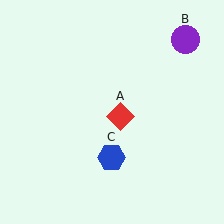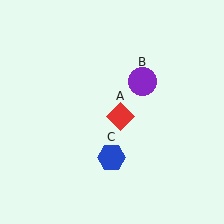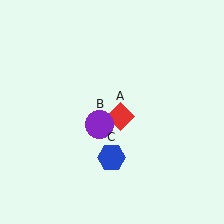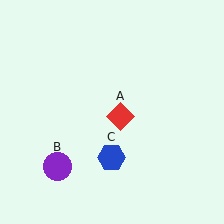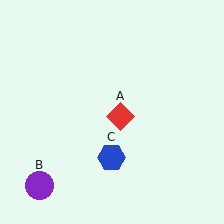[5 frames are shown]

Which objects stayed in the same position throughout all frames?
Red diamond (object A) and blue hexagon (object C) remained stationary.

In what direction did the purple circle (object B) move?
The purple circle (object B) moved down and to the left.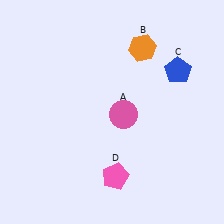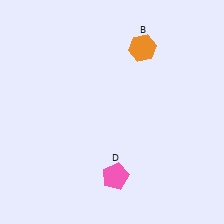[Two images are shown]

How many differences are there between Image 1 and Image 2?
There are 2 differences between the two images.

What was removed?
The blue pentagon (C), the pink circle (A) were removed in Image 2.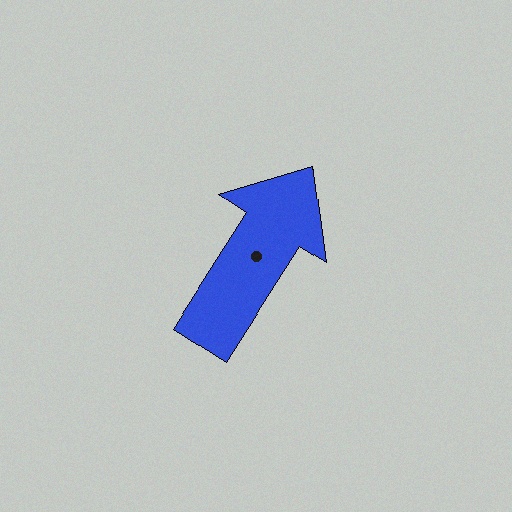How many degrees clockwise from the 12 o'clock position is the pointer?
Approximately 32 degrees.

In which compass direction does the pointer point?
Northeast.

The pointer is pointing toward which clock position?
Roughly 1 o'clock.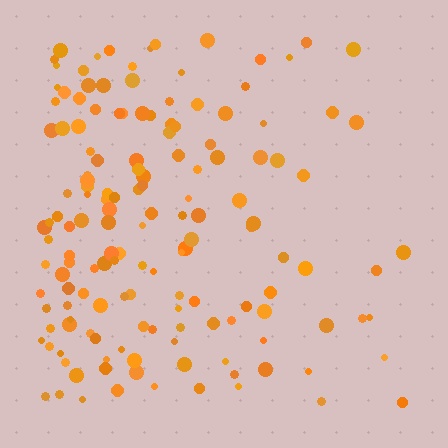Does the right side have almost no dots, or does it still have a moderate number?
Still a moderate number, just noticeably fewer than the left.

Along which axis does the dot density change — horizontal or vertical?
Horizontal.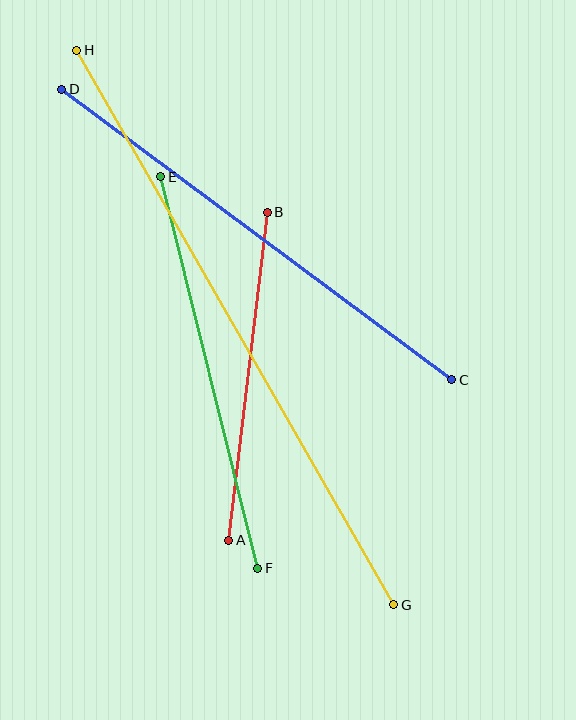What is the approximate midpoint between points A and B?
The midpoint is at approximately (248, 376) pixels.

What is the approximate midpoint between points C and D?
The midpoint is at approximately (257, 234) pixels.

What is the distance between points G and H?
The distance is approximately 638 pixels.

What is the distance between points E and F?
The distance is approximately 403 pixels.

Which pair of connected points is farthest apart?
Points G and H are farthest apart.